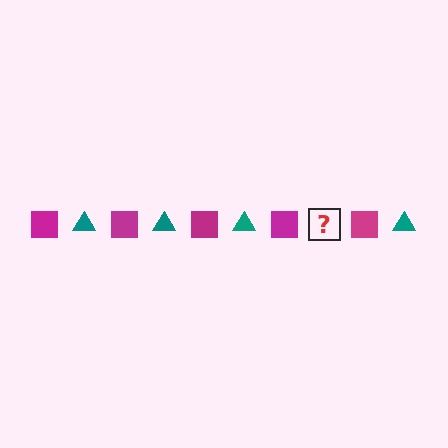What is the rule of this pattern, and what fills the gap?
The rule is that the pattern alternates between magenta square and teal triangle. The gap should be filled with a teal triangle.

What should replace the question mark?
The question mark should be replaced with a teal triangle.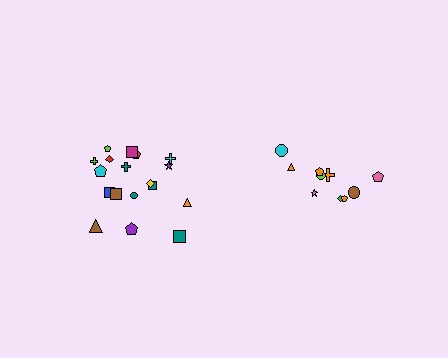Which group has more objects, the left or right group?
The left group.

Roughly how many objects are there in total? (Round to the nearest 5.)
Roughly 30 objects in total.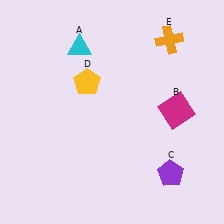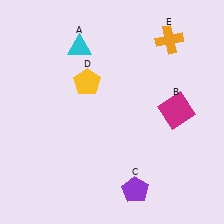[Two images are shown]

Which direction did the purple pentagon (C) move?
The purple pentagon (C) moved left.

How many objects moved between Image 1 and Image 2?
1 object moved between the two images.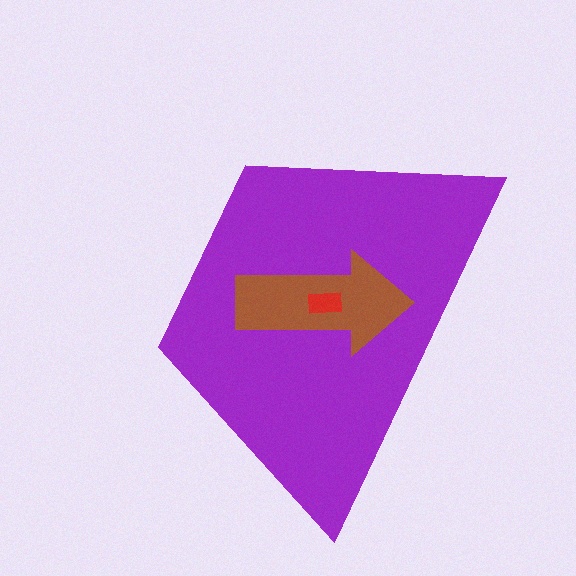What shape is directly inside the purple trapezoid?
The brown arrow.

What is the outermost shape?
The purple trapezoid.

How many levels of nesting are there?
3.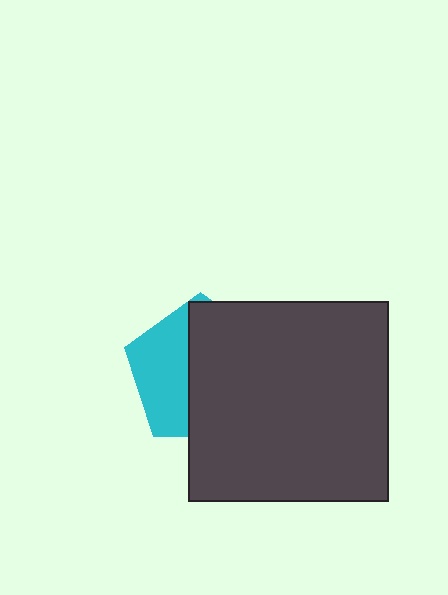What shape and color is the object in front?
The object in front is a dark gray square.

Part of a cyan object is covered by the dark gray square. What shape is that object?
It is a pentagon.